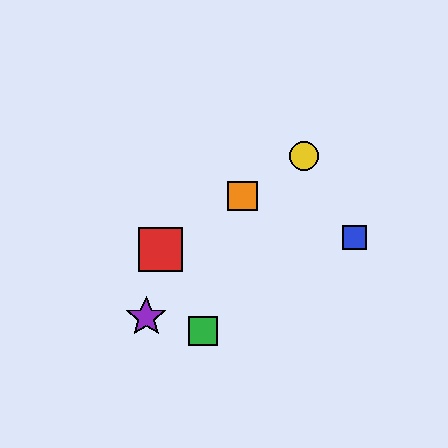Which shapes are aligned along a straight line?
The red square, the yellow circle, the orange square are aligned along a straight line.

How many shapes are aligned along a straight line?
3 shapes (the red square, the yellow circle, the orange square) are aligned along a straight line.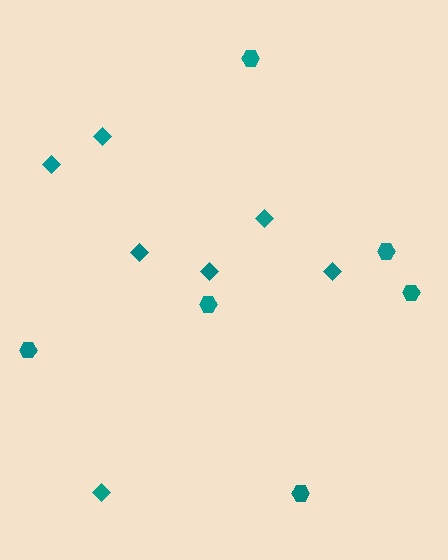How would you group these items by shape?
There are 2 groups: one group of diamonds (7) and one group of hexagons (6).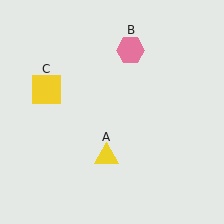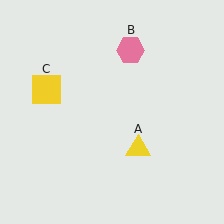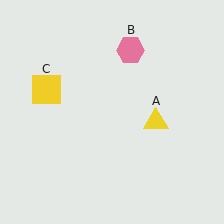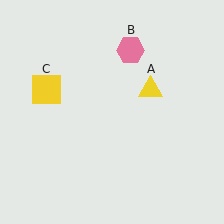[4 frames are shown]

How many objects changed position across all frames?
1 object changed position: yellow triangle (object A).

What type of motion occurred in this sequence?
The yellow triangle (object A) rotated counterclockwise around the center of the scene.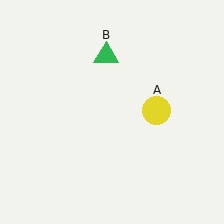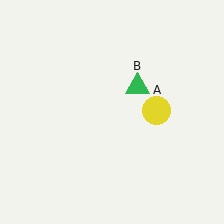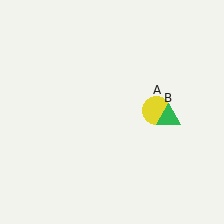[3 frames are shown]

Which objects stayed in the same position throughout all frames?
Yellow circle (object A) remained stationary.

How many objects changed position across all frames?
1 object changed position: green triangle (object B).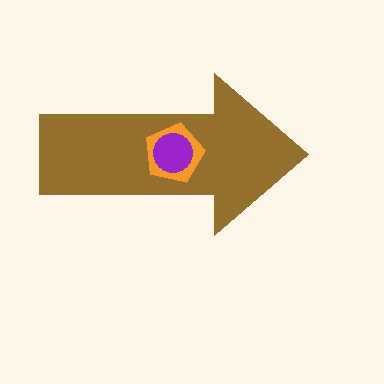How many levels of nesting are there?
3.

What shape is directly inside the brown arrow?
The orange pentagon.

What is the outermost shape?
The brown arrow.